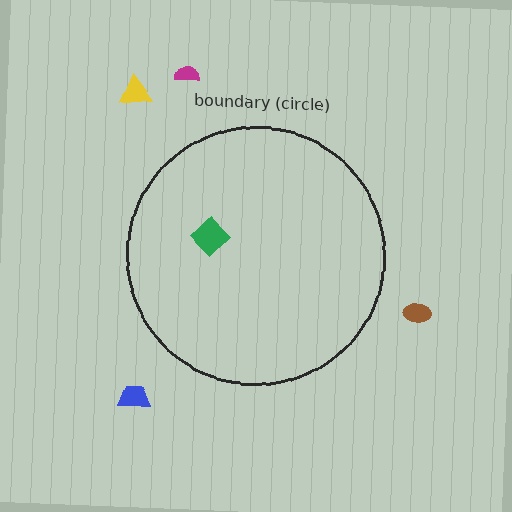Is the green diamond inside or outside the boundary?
Inside.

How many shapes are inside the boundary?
1 inside, 4 outside.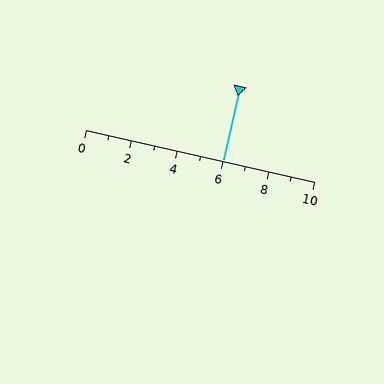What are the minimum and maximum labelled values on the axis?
The axis runs from 0 to 10.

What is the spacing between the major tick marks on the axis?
The major ticks are spaced 2 apart.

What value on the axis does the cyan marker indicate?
The marker indicates approximately 6.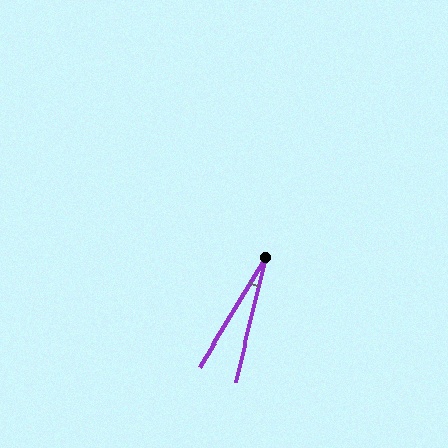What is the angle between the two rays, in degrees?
Approximately 17 degrees.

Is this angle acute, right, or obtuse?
It is acute.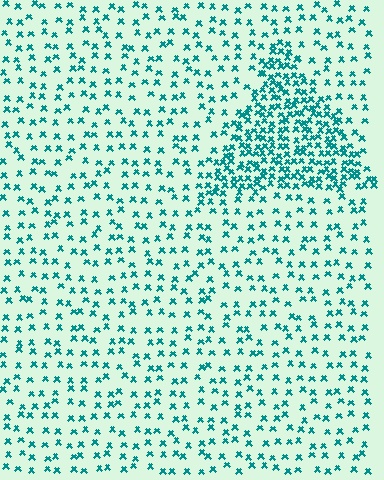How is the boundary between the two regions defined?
The boundary is defined by a change in element density (approximately 2.6x ratio). All elements are the same color, size, and shape.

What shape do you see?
I see a triangle.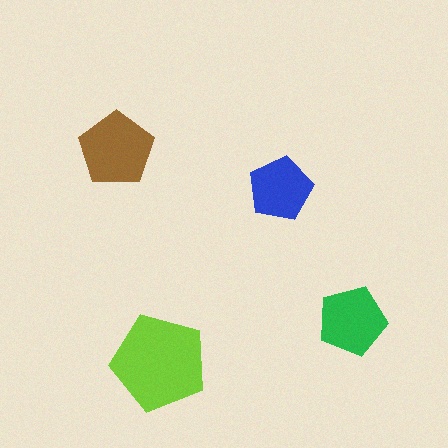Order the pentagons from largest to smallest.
the lime one, the brown one, the green one, the blue one.